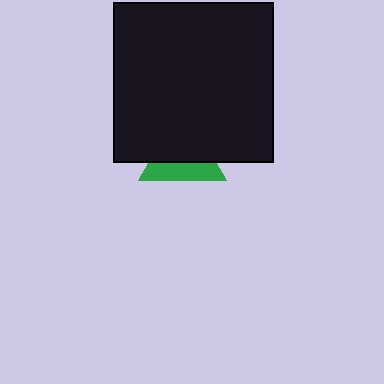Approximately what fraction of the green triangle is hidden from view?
Roughly 59% of the green triangle is hidden behind the black square.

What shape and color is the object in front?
The object in front is a black square.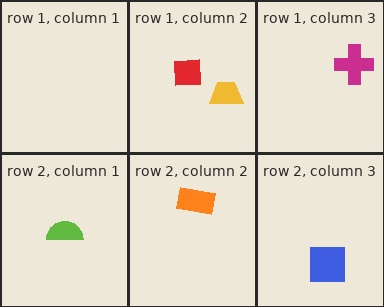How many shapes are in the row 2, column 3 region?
1.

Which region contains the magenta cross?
The row 1, column 3 region.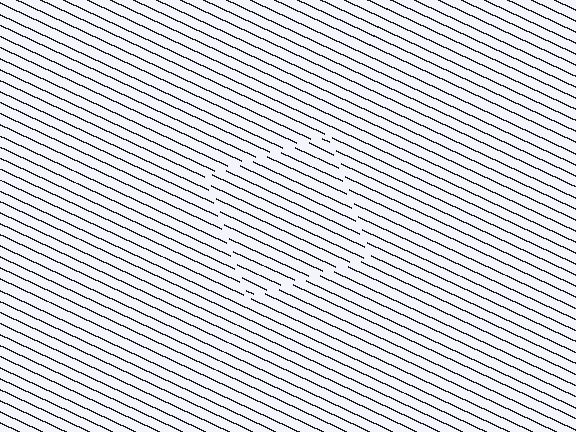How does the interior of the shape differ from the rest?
The interior of the shape contains the same grating, shifted by half a period — the contour is defined by the phase discontinuity where line-ends from the inner and outer gratings abut.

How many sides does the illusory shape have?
4 sides — the line-ends trace a square.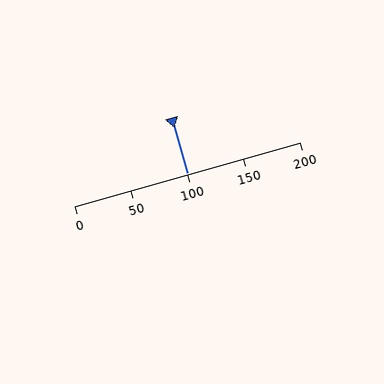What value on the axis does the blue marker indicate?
The marker indicates approximately 100.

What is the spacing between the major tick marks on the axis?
The major ticks are spaced 50 apart.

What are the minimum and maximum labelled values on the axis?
The axis runs from 0 to 200.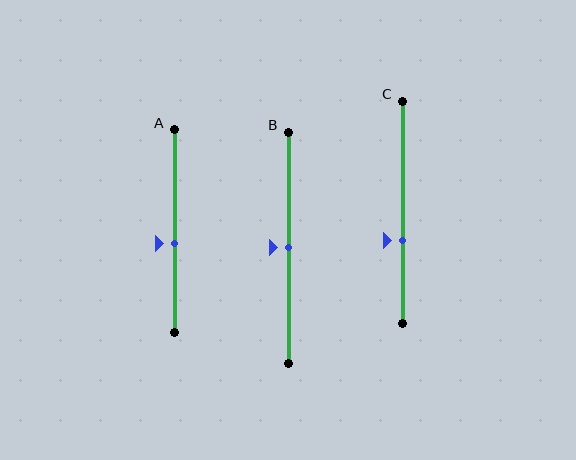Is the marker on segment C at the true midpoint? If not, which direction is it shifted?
No, the marker on segment C is shifted downward by about 12% of the segment length.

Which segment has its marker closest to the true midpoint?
Segment B has its marker closest to the true midpoint.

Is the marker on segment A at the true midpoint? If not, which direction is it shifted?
No, the marker on segment A is shifted downward by about 6% of the segment length.